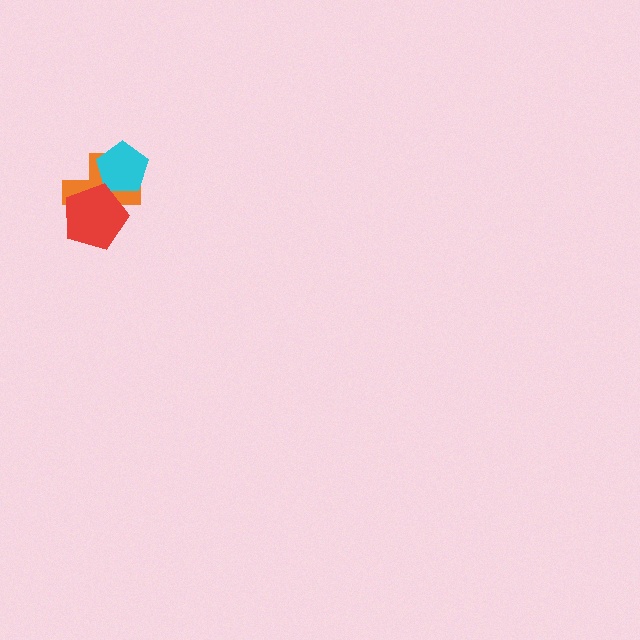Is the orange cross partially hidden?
Yes, it is partially covered by another shape.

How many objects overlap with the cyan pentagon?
1 object overlaps with the cyan pentagon.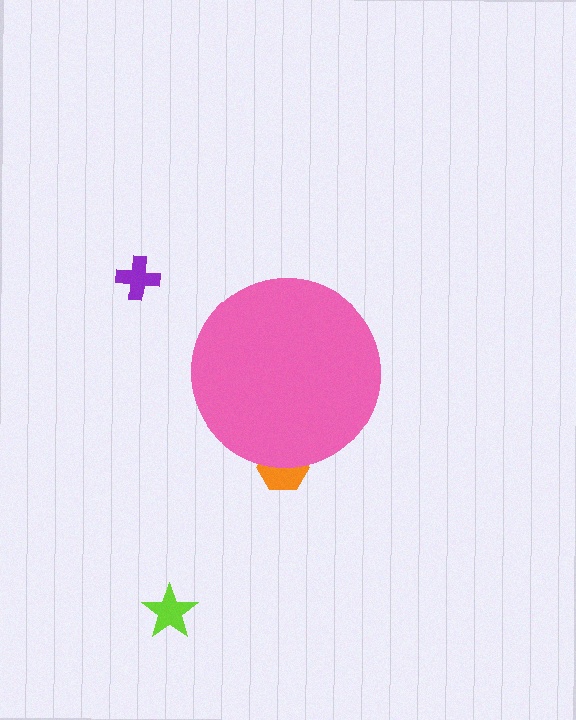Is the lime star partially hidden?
No, the lime star is fully visible.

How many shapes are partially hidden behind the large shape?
2 shapes are partially hidden.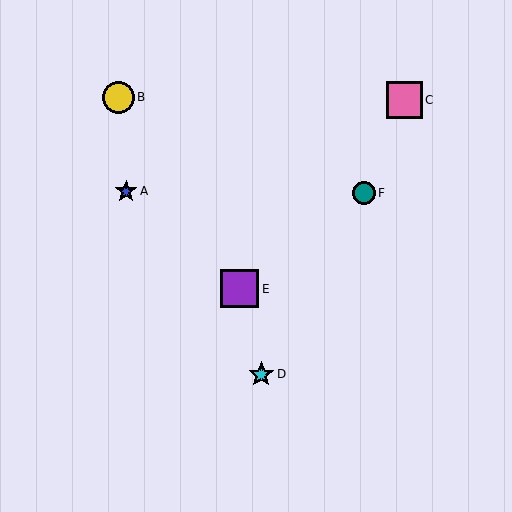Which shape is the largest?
The purple square (labeled E) is the largest.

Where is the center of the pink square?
The center of the pink square is at (404, 100).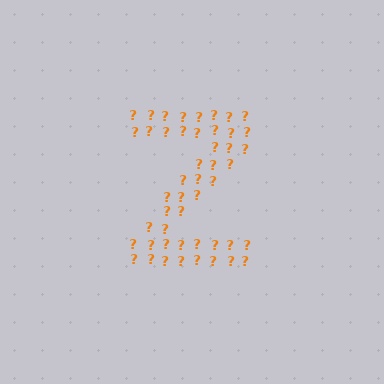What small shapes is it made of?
It is made of small question marks.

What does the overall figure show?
The overall figure shows the letter Z.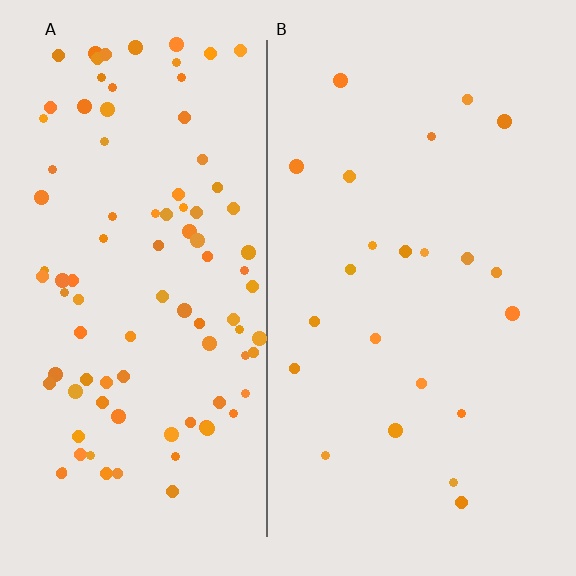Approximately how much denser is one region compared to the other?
Approximately 4.2× — region A over region B.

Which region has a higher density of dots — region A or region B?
A (the left).